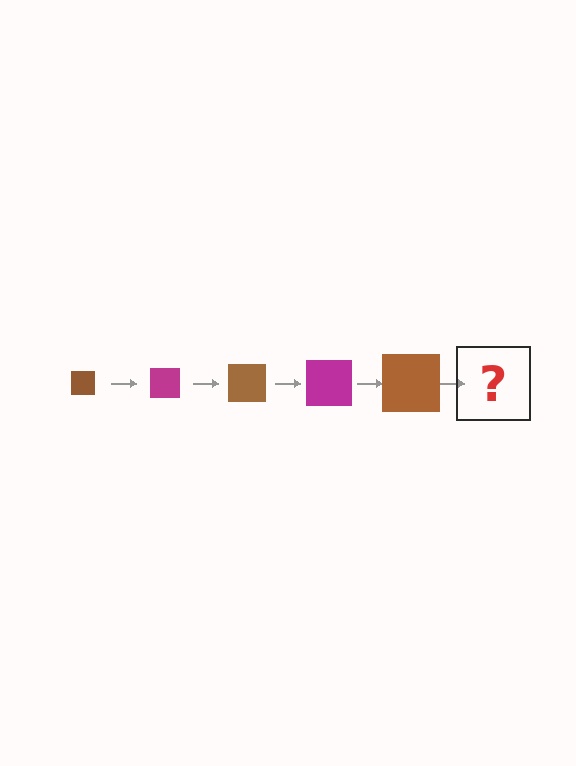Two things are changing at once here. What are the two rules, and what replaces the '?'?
The two rules are that the square grows larger each step and the color cycles through brown and magenta. The '?' should be a magenta square, larger than the previous one.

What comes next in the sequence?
The next element should be a magenta square, larger than the previous one.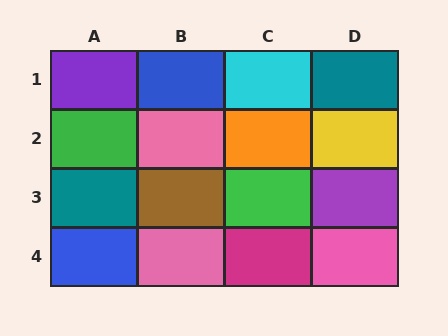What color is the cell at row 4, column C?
Magenta.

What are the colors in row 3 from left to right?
Teal, brown, green, purple.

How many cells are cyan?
1 cell is cyan.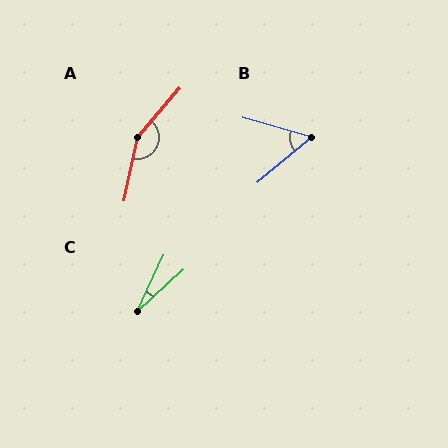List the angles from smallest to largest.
C (22°), B (56°), A (151°).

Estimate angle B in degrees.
Approximately 56 degrees.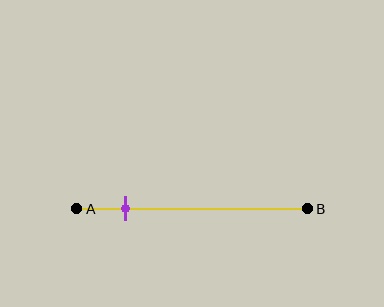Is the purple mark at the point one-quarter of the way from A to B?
No, the mark is at about 20% from A, not at the 25% one-quarter point.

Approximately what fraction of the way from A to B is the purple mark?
The purple mark is approximately 20% of the way from A to B.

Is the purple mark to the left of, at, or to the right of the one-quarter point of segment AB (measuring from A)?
The purple mark is to the left of the one-quarter point of segment AB.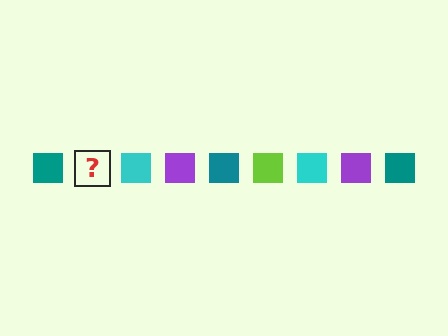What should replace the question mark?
The question mark should be replaced with a lime square.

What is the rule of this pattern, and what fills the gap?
The rule is that the pattern cycles through teal, lime, cyan, purple squares. The gap should be filled with a lime square.